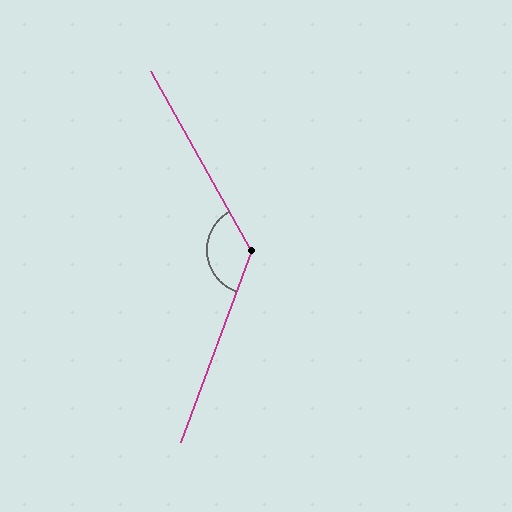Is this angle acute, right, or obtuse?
It is obtuse.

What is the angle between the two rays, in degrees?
Approximately 131 degrees.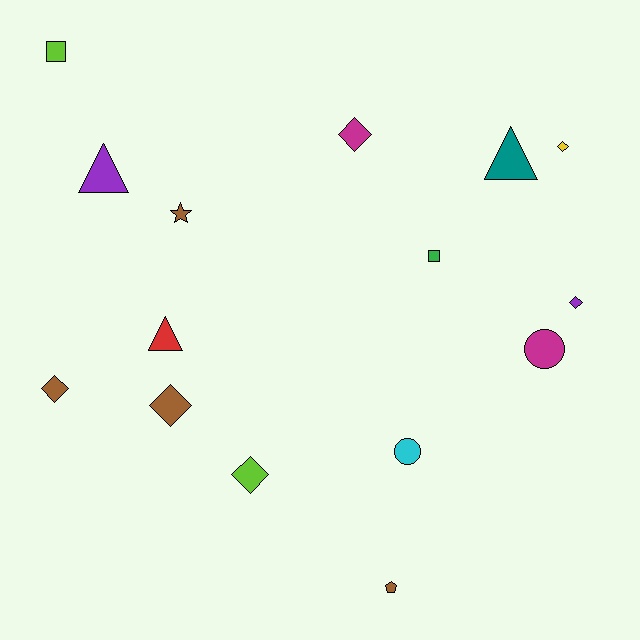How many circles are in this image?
There are 2 circles.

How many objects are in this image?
There are 15 objects.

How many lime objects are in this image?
There are 2 lime objects.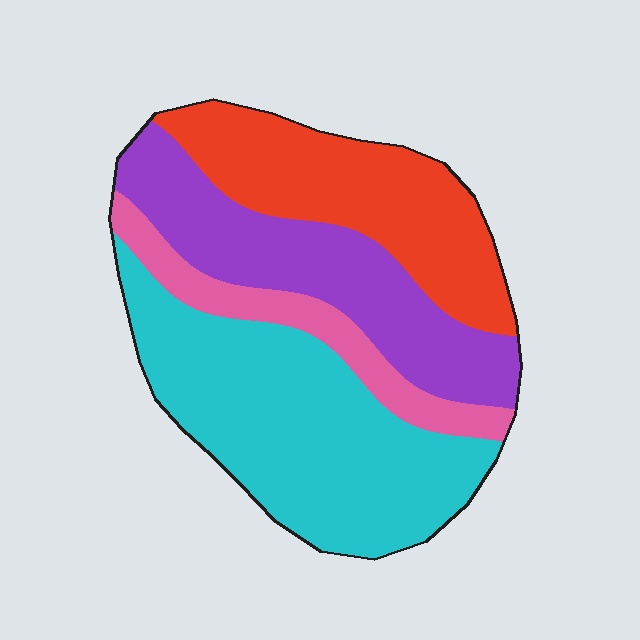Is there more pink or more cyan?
Cyan.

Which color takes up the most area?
Cyan, at roughly 40%.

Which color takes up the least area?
Pink, at roughly 10%.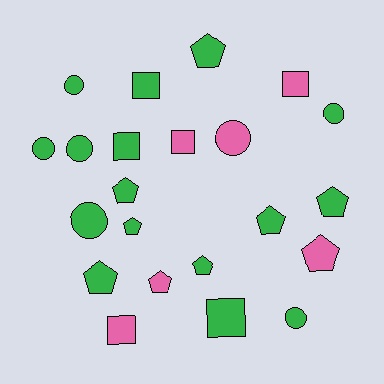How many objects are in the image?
There are 22 objects.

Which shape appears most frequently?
Pentagon, with 9 objects.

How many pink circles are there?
There is 1 pink circle.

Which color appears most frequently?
Green, with 16 objects.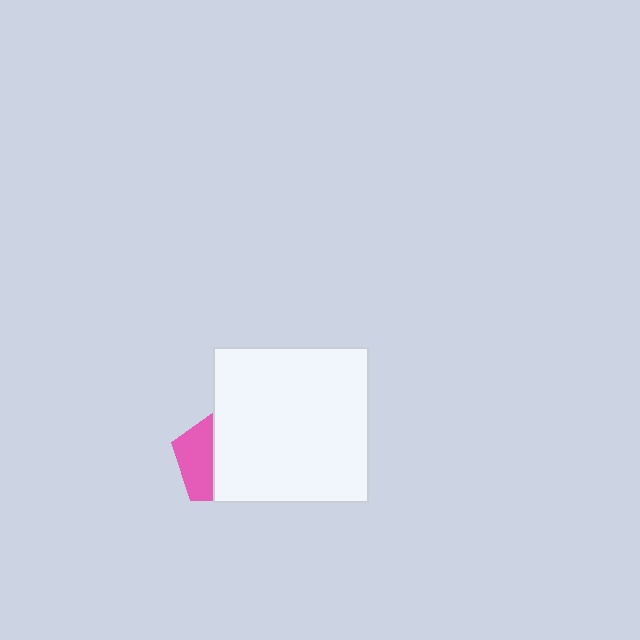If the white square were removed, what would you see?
You would see the complete pink pentagon.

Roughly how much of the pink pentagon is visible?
A small part of it is visible (roughly 40%).